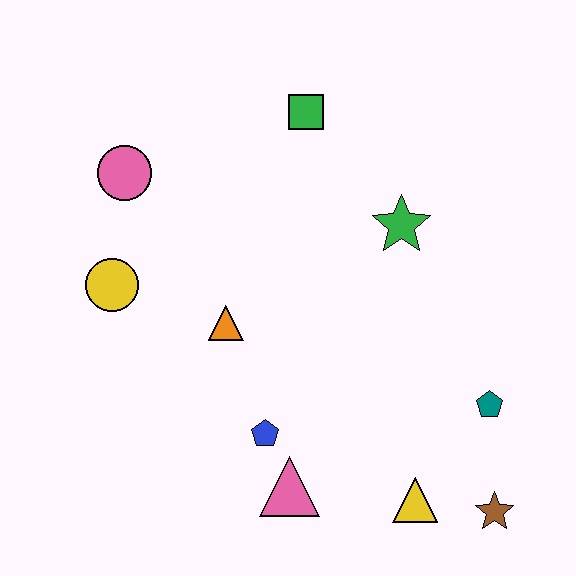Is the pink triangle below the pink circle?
Yes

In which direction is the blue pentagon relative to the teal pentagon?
The blue pentagon is to the left of the teal pentagon.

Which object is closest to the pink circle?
The yellow circle is closest to the pink circle.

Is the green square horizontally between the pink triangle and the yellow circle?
No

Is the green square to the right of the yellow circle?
Yes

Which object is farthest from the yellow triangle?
The pink circle is farthest from the yellow triangle.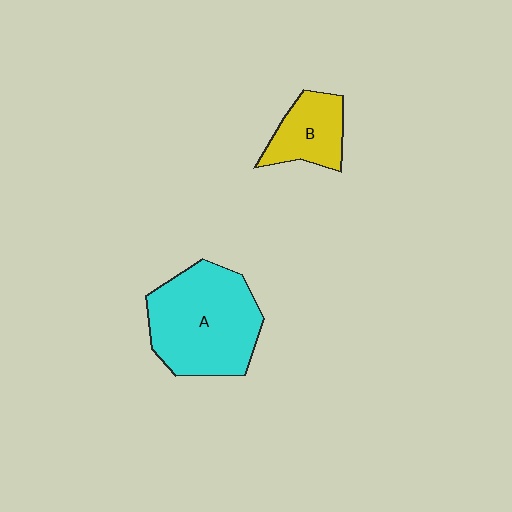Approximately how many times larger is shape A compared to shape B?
Approximately 2.2 times.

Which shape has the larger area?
Shape A (cyan).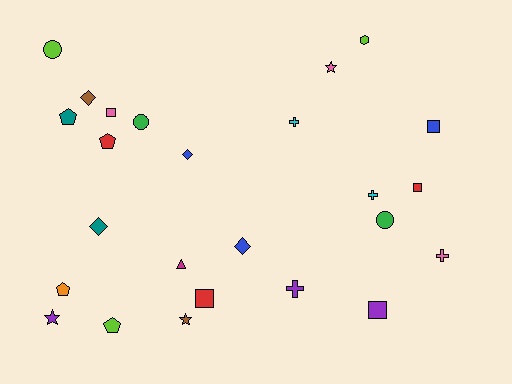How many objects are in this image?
There are 25 objects.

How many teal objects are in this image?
There are 2 teal objects.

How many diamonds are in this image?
There are 4 diamonds.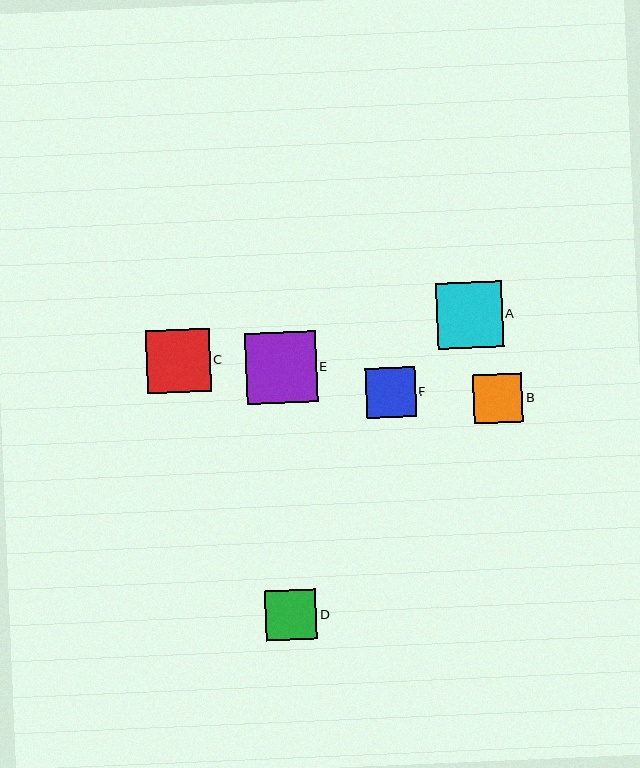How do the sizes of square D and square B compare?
Square D and square B are approximately the same size.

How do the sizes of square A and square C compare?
Square A and square C are approximately the same size.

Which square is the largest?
Square E is the largest with a size of approximately 71 pixels.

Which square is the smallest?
Square B is the smallest with a size of approximately 49 pixels.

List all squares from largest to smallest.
From largest to smallest: E, A, C, D, F, B.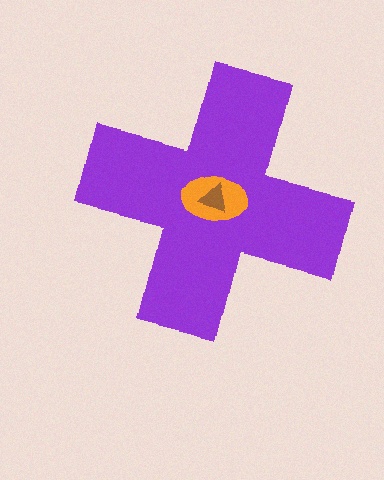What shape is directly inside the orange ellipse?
The brown triangle.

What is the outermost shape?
The purple cross.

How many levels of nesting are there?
3.